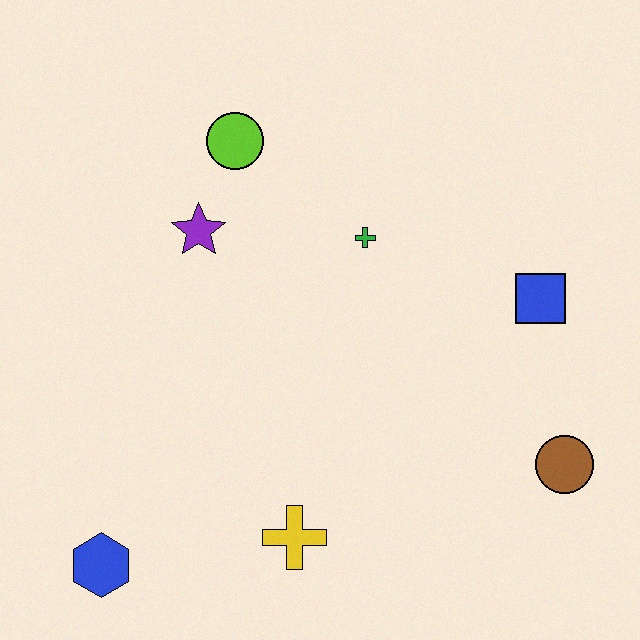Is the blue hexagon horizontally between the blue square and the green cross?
No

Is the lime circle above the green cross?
Yes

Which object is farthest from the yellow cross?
The lime circle is farthest from the yellow cross.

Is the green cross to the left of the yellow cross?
No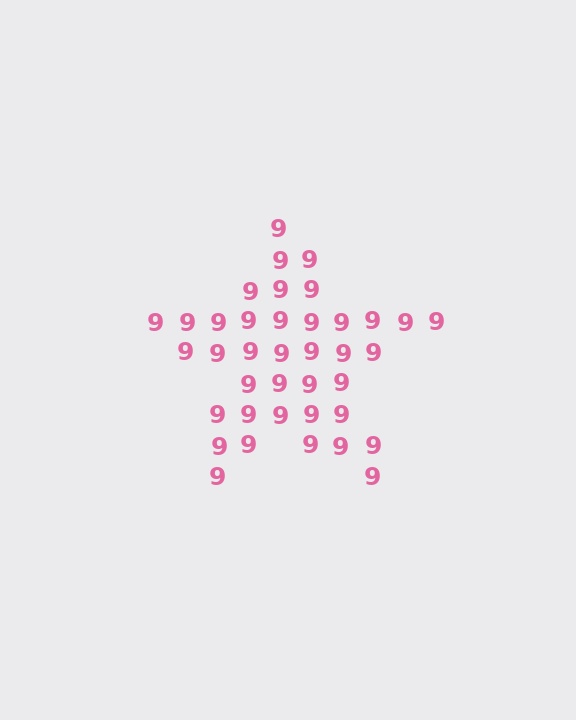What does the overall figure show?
The overall figure shows a star.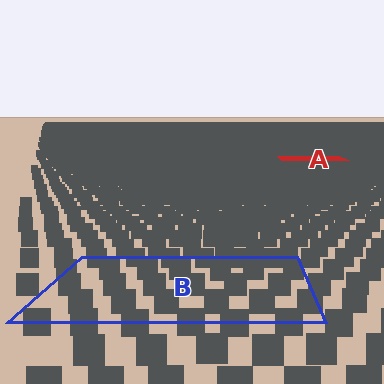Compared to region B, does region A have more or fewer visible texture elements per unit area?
Region A has more texture elements per unit area — they are packed more densely because it is farther away.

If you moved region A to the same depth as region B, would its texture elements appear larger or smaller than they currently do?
They would appear larger. At a closer depth, the same texture elements are projected at a bigger on-screen size.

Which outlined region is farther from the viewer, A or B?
Region A is farther from the viewer — the texture elements inside it appear smaller and more densely packed.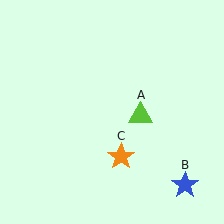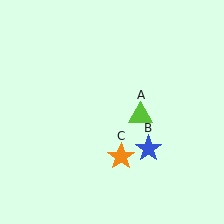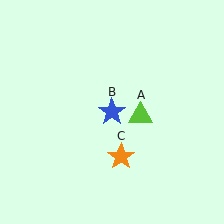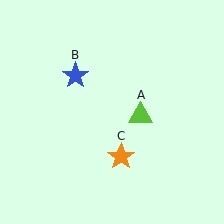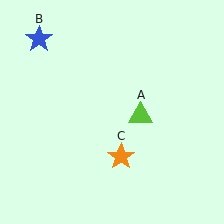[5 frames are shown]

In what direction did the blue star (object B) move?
The blue star (object B) moved up and to the left.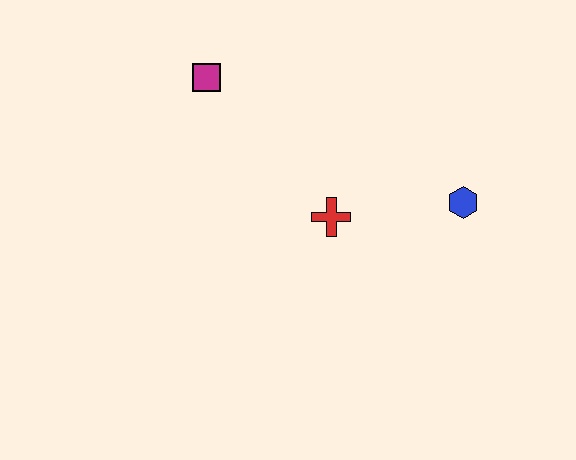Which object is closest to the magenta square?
The red cross is closest to the magenta square.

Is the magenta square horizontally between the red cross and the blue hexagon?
No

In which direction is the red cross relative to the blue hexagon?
The red cross is to the left of the blue hexagon.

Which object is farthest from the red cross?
The magenta square is farthest from the red cross.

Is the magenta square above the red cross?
Yes